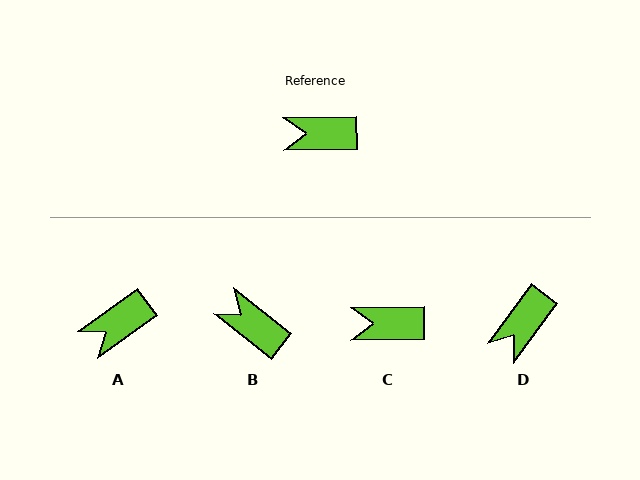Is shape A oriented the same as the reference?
No, it is off by about 34 degrees.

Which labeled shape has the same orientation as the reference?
C.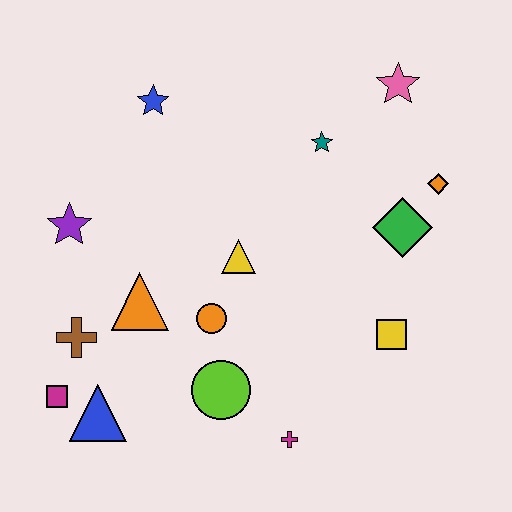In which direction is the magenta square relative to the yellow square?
The magenta square is to the left of the yellow square.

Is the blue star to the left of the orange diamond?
Yes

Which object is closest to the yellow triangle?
The orange circle is closest to the yellow triangle.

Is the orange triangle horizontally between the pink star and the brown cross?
Yes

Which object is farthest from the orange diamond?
The magenta square is farthest from the orange diamond.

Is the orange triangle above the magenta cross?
Yes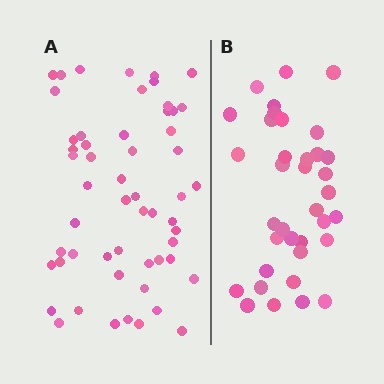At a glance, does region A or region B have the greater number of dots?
Region A (the left region) has more dots.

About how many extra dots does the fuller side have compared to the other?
Region A has approximately 20 more dots than region B.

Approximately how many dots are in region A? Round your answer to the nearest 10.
About 60 dots. (The exact count is 55, which rounds to 60.)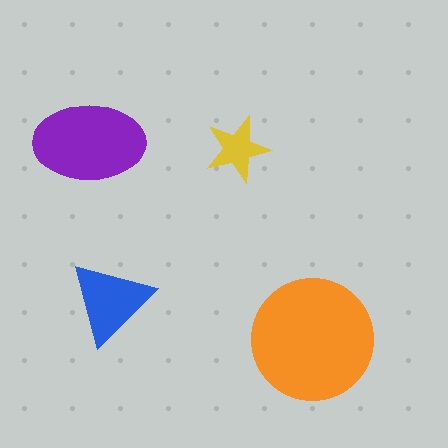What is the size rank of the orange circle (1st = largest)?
1st.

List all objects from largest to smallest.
The orange circle, the purple ellipse, the blue triangle, the yellow star.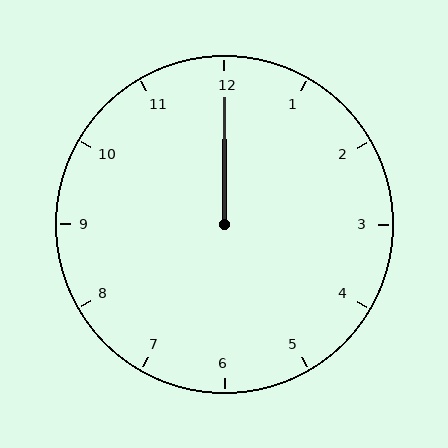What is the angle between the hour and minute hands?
Approximately 0 degrees.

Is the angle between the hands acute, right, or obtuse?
It is acute.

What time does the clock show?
12:00.